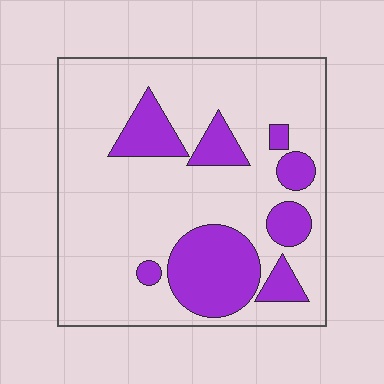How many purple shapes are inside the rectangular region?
8.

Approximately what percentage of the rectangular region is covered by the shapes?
Approximately 25%.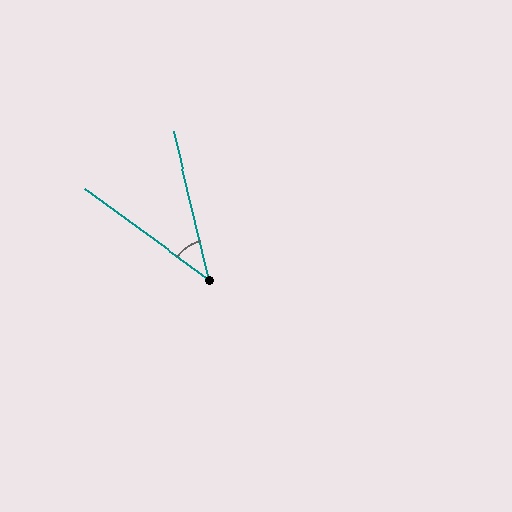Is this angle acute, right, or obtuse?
It is acute.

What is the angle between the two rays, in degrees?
Approximately 41 degrees.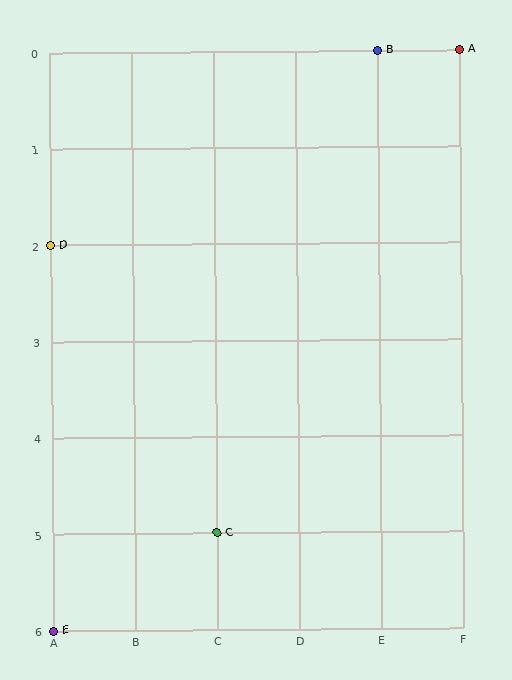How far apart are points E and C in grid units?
Points E and C are 2 columns and 1 row apart (about 2.2 grid units diagonally).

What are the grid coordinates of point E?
Point E is at grid coordinates (A, 6).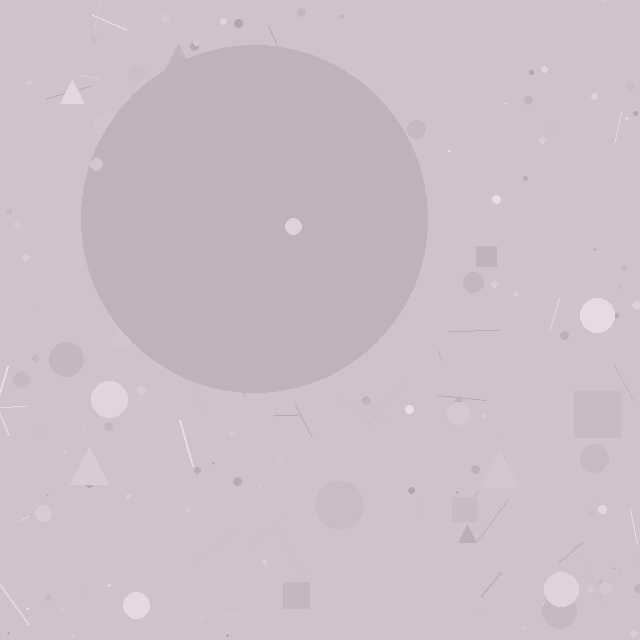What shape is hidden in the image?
A circle is hidden in the image.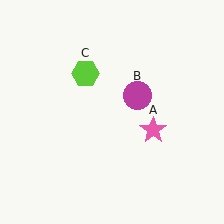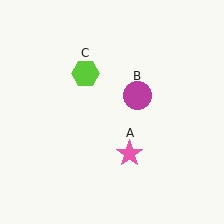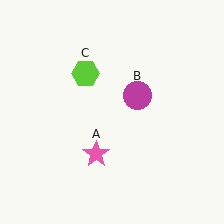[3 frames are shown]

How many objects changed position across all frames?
1 object changed position: pink star (object A).